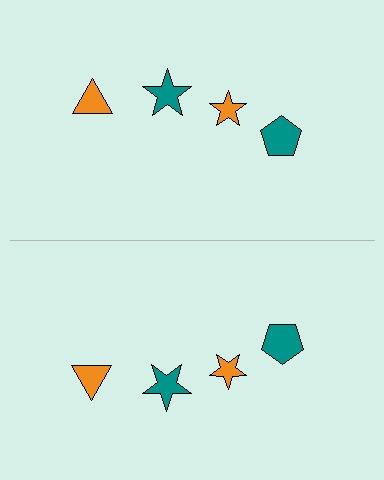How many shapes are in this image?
There are 8 shapes in this image.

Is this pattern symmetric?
Yes, this pattern has bilateral (reflection) symmetry.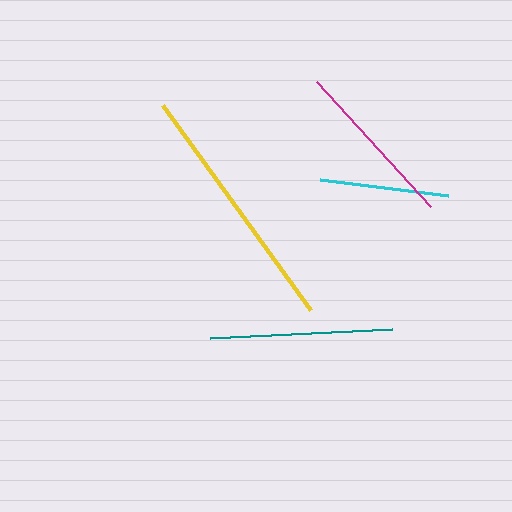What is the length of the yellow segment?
The yellow segment is approximately 253 pixels long.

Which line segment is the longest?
The yellow line is the longest at approximately 253 pixels.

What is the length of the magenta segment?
The magenta segment is approximately 169 pixels long.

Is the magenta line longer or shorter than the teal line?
The teal line is longer than the magenta line.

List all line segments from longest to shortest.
From longest to shortest: yellow, teal, magenta, cyan.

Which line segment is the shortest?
The cyan line is the shortest at approximately 129 pixels.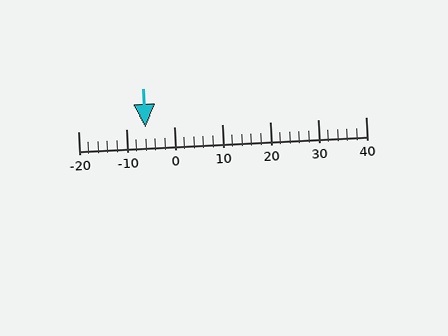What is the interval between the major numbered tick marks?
The major tick marks are spaced 10 units apart.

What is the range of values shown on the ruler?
The ruler shows values from -20 to 40.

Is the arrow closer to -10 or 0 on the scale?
The arrow is closer to -10.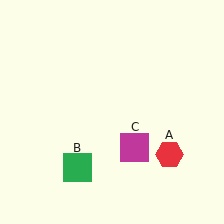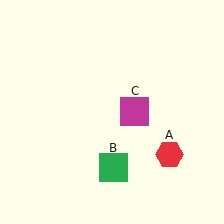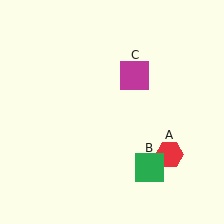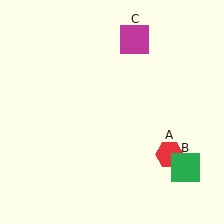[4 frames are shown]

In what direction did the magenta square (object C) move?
The magenta square (object C) moved up.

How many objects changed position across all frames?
2 objects changed position: green square (object B), magenta square (object C).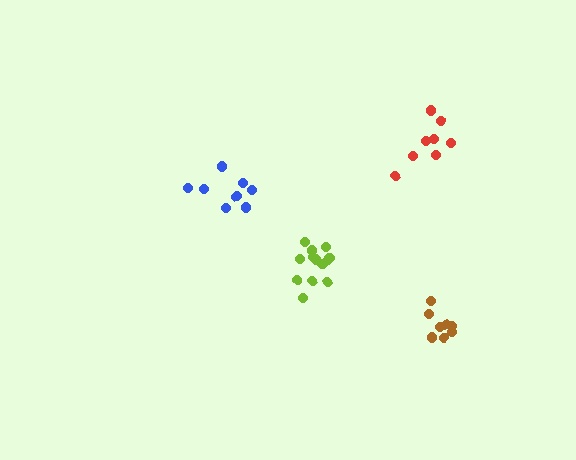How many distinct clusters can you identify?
There are 4 distinct clusters.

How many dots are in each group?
Group 1: 8 dots, Group 2: 8 dots, Group 3: 14 dots, Group 4: 8 dots (38 total).